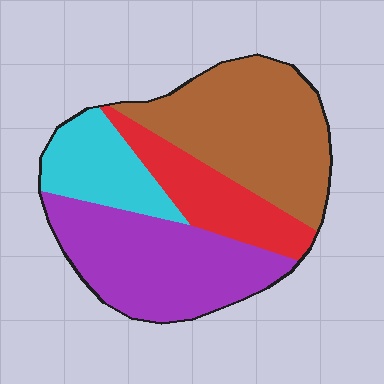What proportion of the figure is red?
Red covers around 15% of the figure.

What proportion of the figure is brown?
Brown covers about 35% of the figure.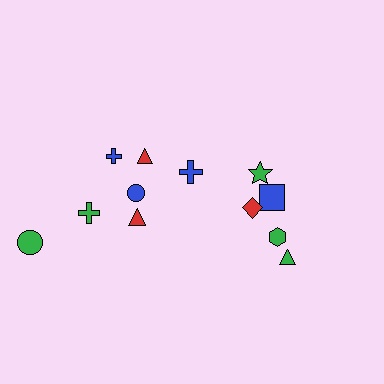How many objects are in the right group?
There are 5 objects.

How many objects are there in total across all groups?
There are 12 objects.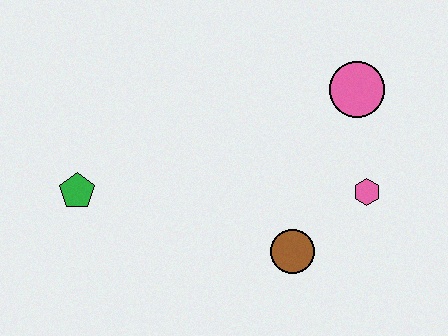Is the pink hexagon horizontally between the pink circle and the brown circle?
No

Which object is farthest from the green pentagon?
The pink circle is farthest from the green pentagon.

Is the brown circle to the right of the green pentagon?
Yes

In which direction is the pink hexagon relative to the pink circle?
The pink hexagon is below the pink circle.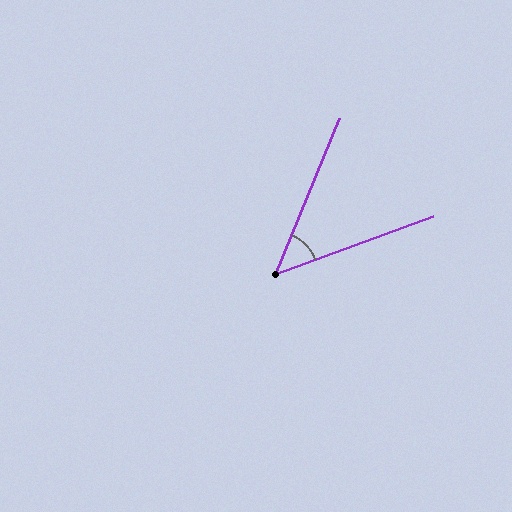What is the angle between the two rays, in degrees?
Approximately 48 degrees.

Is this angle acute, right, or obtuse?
It is acute.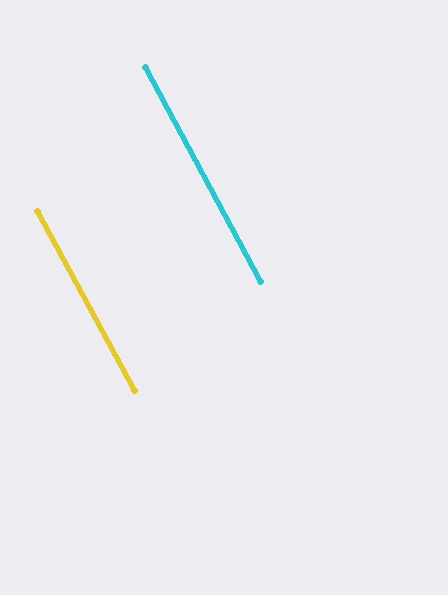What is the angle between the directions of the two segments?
Approximately 0 degrees.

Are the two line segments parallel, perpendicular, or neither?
Parallel — their directions differ by only 0.1°.